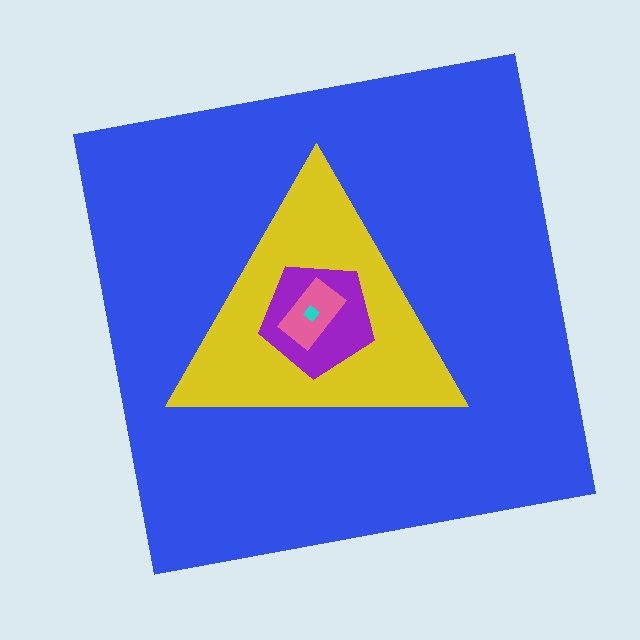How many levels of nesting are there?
5.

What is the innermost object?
The cyan diamond.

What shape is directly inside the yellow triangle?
The purple pentagon.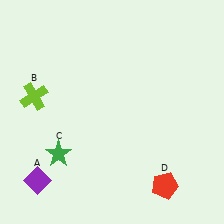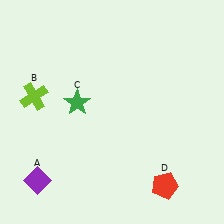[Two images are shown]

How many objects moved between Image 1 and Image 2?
1 object moved between the two images.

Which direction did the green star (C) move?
The green star (C) moved up.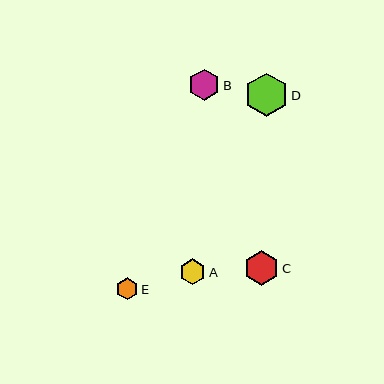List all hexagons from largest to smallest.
From largest to smallest: D, C, B, A, E.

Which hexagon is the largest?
Hexagon D is the largest with a size of approximately 43 pixels.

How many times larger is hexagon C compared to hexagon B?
Hexagon C is approximately 1.1 times the size of hexagon B.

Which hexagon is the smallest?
Hexagon E is the smallest with a size of approximately 22 pixels.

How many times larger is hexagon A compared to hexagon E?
Hexagon A is approximately 1.2 times the size of hexagon E.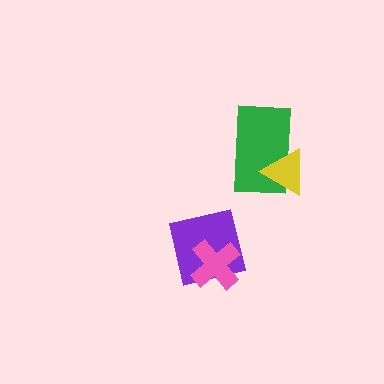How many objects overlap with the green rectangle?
1 object overlaps with the green rectangle.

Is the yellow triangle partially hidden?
No, no other shape covers it.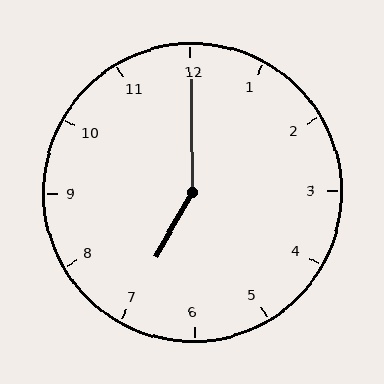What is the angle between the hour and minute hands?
Approximately 150 degrees.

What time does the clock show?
7:00.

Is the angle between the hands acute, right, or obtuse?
It is obtuse.